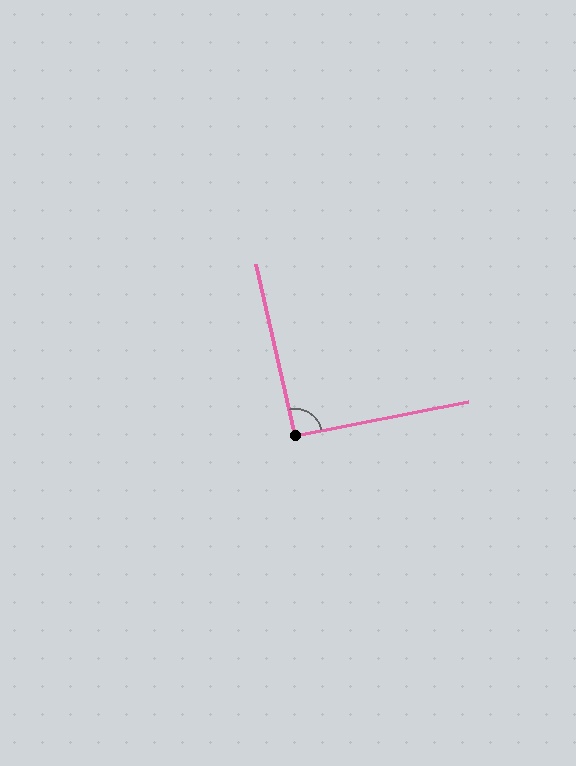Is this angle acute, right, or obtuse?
It is approximately a right angle.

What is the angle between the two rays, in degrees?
Approximately 92 degrees.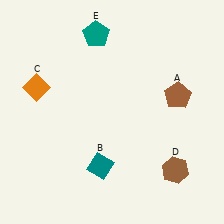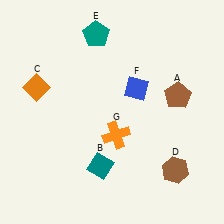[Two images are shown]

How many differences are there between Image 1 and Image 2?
There are 2 differences between the two images.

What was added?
A blue diamond (F), an orange cross (G) were added in Image 2.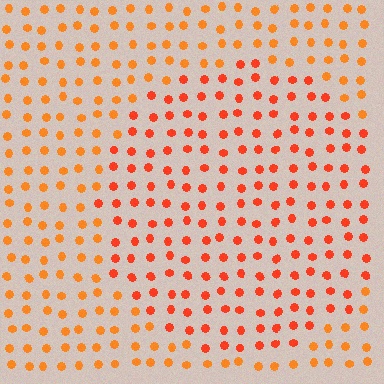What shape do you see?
I see a circle.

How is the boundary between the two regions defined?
The boundary is defined purely by a slight shift in hue (about 21 degrees). Spacing, size, and orientation are identical on both sides.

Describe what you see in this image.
The image is filled with small orange elements in a uniform arrangement. A circle-shaped region is visible where the elements are tinted to a slightly different hue, forming a subtle color boundary.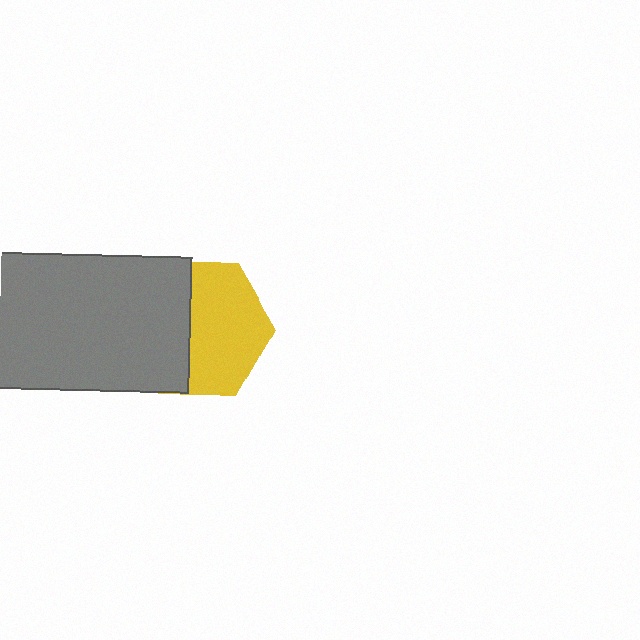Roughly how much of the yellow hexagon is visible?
About half of it is visible (roughly 56%).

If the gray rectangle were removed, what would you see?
You would see the complete yellow hexagon.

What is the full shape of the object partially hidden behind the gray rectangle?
The partially hidden object is a yellow hexagon.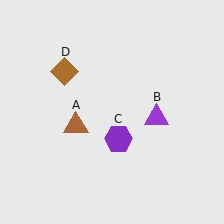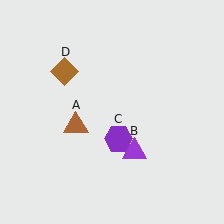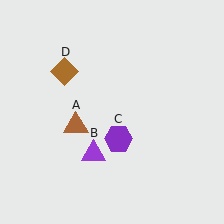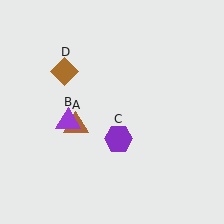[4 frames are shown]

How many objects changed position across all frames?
1 object changed position: purple triangle (object B).